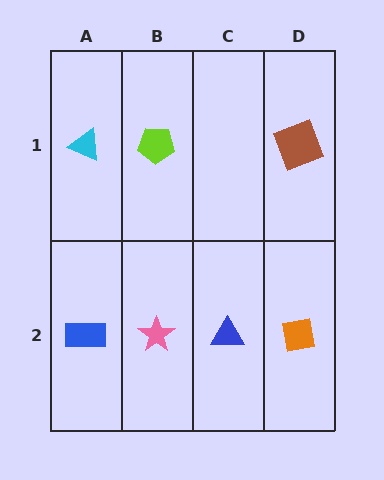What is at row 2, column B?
A pink star.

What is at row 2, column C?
A blue triangle.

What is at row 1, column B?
A lime pentagon.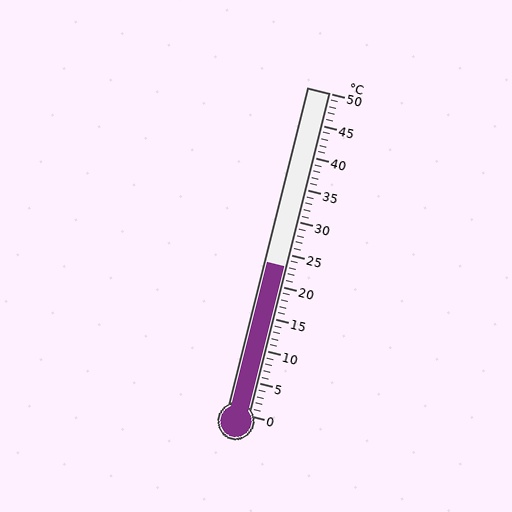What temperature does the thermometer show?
The thermometer shows approximately 23°C.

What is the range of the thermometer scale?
The thermometer scale ranges from 0°C to 50°C.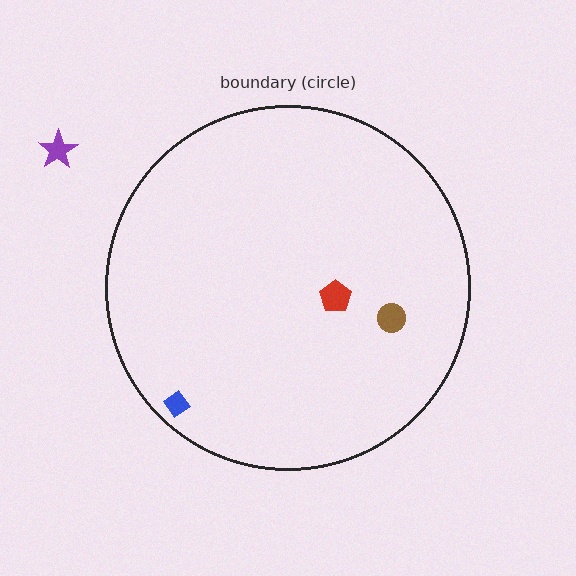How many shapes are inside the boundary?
3 inside, 1 outside.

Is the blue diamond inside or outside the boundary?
Inside.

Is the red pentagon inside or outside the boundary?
Inside.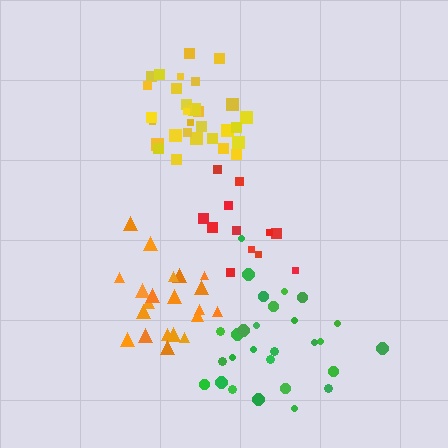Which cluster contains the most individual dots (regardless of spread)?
Yellow (31).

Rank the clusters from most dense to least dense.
yellow, orange, red, green.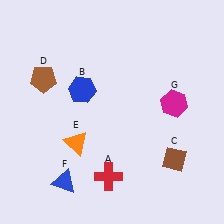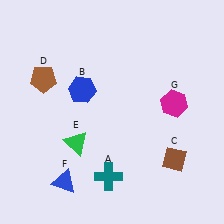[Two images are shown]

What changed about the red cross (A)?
In Image 1, A is red. In Image 2, it changed to teal.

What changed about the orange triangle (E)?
In Image 1, E is orange. In Image 2, it changed to green.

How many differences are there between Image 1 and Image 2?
There are 2 differences between the two images.